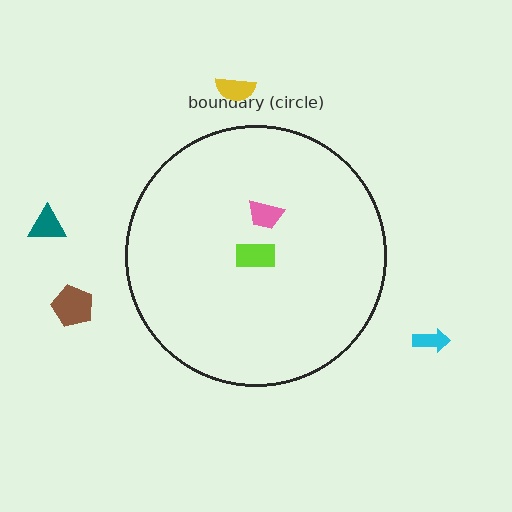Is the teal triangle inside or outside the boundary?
Outside.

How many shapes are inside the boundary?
2 inside, 4 outside.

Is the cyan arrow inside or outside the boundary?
Outside.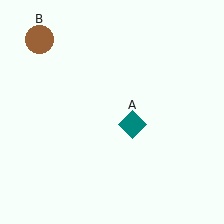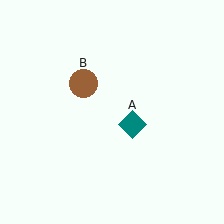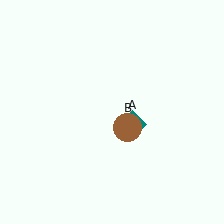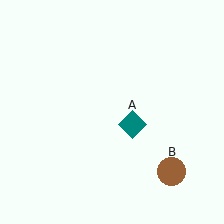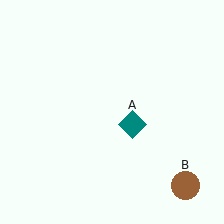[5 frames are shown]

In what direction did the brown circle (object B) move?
The brown circle (object B) moved down and to the right.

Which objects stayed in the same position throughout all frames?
Teal diamond (object A) remained stationary.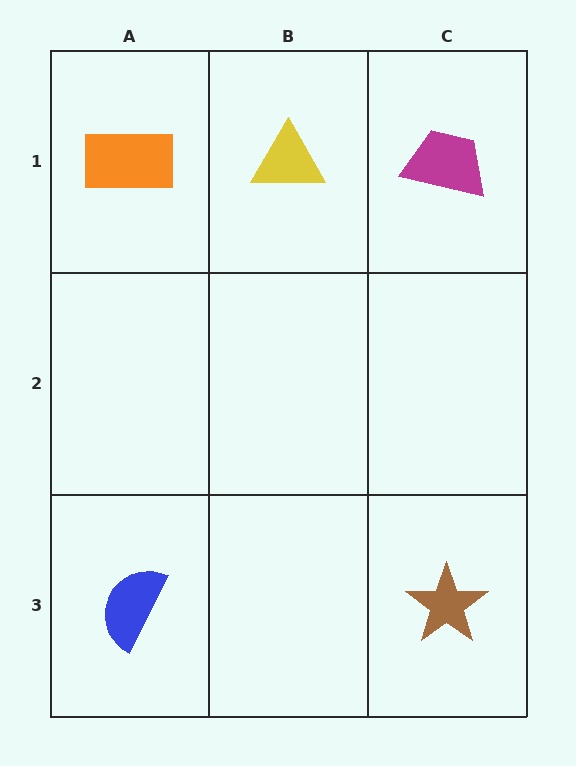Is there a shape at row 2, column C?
No, that cell is empty.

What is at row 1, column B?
A yellow triangle.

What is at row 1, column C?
A magenta trapezoid.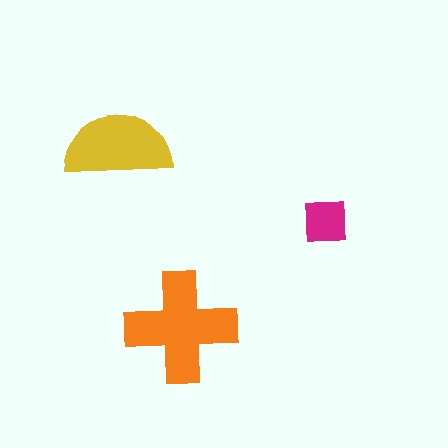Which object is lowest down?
The orange cross is bottommost.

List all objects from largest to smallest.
The orange cross, the yellow semicircle, the magenta square.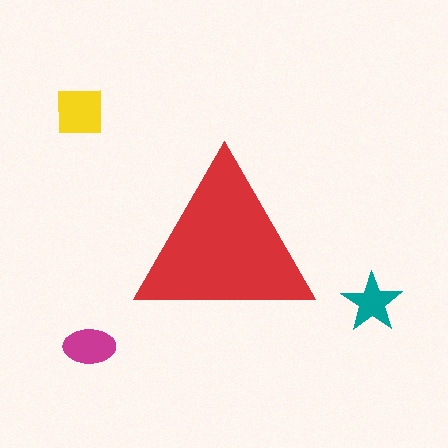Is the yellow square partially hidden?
No, the yellow square is fully visible.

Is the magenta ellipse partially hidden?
No, the magenta ellipse is fully visible.